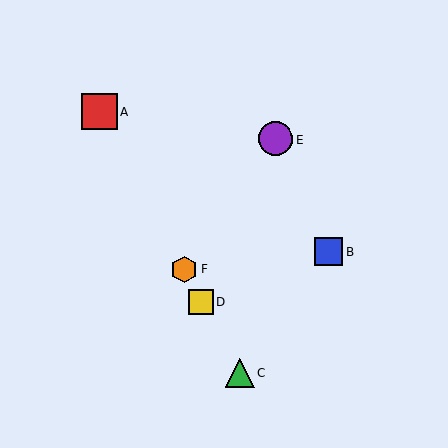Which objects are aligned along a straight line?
Objects A, C, D, F are aligned along a straight line.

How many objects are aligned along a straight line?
4 objects (A, C, D, F) are aligned along a straight line.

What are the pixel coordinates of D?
Object D is at (201, 302).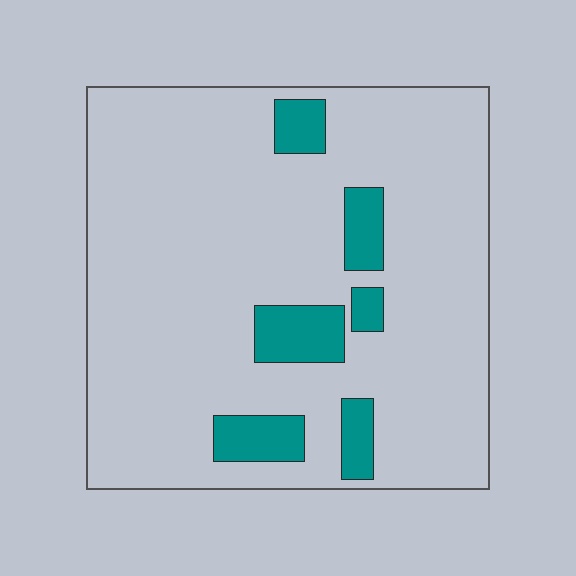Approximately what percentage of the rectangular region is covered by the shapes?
Approximately 10%.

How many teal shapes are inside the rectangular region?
6.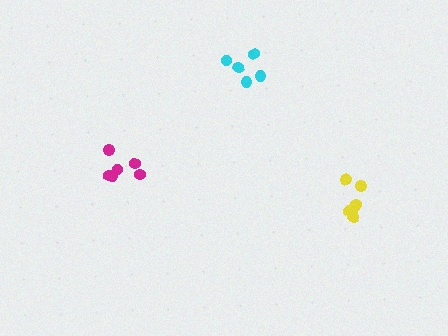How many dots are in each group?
Group 1: 6 dots, Group 2: 7 dots, Group 3: 5 dots (18 total).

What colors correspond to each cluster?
The clusters are colored: magenta, yellow, cyan.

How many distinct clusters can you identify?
There are 3 distinct clusters.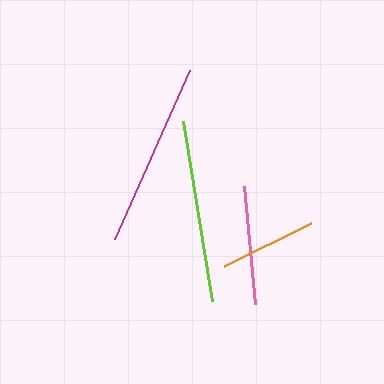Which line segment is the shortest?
The orange line is the shortest at approximately 97 pixels.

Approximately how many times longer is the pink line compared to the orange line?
The pink line is approximately 1.2 times the length of the orange line.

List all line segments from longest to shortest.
From longest to shortest: magenta, lime, pink, orange.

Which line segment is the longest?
The magenta line is the longest at approximately 186 pixels.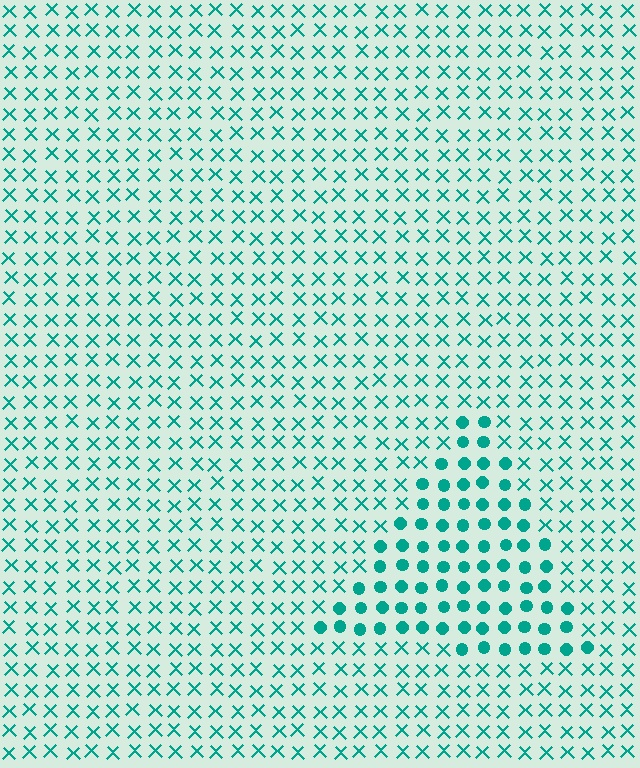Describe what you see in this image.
The image is filled with small teal elements arranged in a uniform grid. A triangle-shaped region contains circles, while the surrounding area contains X marks. The boundary is defined purely by the change in element shape.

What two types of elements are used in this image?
The image uses circles inside the triangle region and X marks outside it.